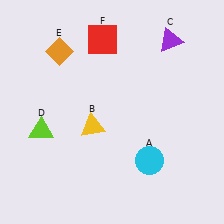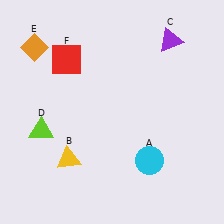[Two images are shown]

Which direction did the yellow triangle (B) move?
The yellow triangle (B) moved down.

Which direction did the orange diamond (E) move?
The orange diamond (E) moved left.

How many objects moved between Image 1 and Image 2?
3 objects moved between the two images.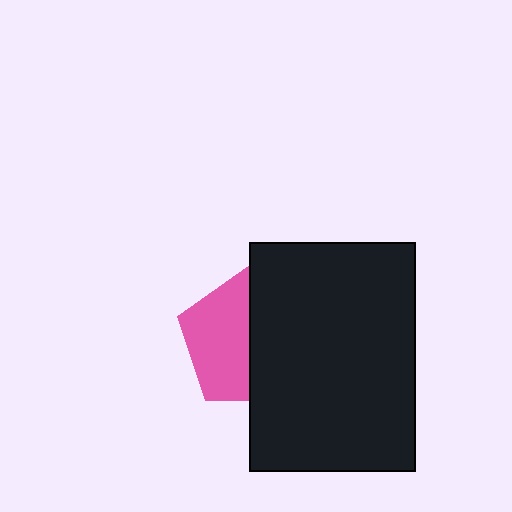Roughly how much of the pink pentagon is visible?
About half of it is visible (roughly 50%).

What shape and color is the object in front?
The object in front is a black rectangle.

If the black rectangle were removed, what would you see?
You would see the complete pink pentagon.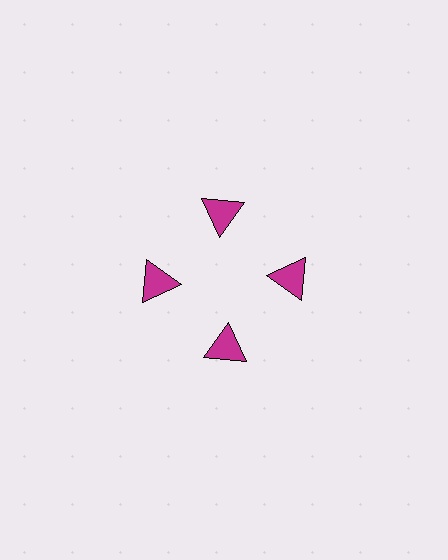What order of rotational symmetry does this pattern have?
This pattern has 4-fold rotational symmetry.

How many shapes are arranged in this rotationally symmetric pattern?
There are 4 shapes, arranged in 4 groups of 1.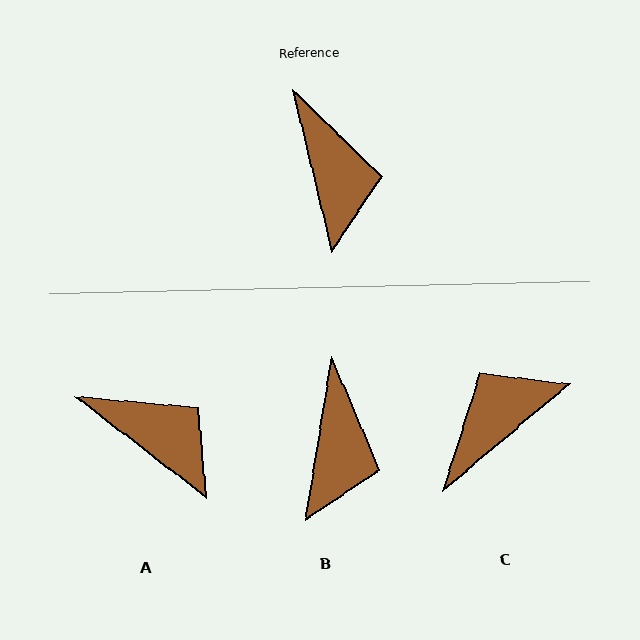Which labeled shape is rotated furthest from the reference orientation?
C, about 117 degrees away.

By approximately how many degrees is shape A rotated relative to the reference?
Approximately 39 degrees counter-clockwise.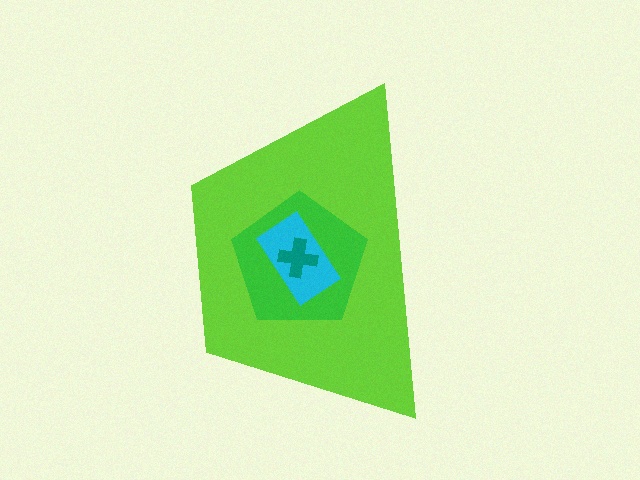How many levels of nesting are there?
4.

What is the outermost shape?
The lime trapezoid.